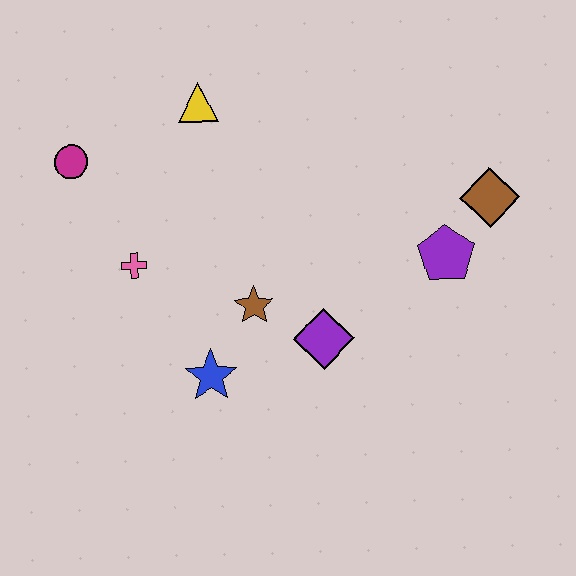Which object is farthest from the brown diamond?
The magenta circle is farthest from the brown diamond.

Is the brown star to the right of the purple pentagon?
No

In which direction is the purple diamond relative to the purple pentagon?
The purple diamond is to the left of the purple pentagon.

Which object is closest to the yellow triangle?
The magenta circle is closest to the yellow triangle.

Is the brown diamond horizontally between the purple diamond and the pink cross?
No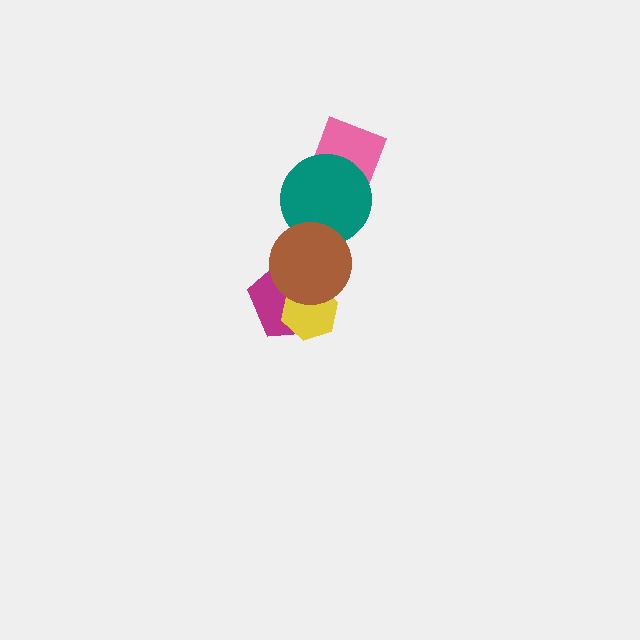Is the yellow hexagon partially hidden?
Yes, it is partially covered by another shape.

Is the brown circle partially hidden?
No, no other shape covers it.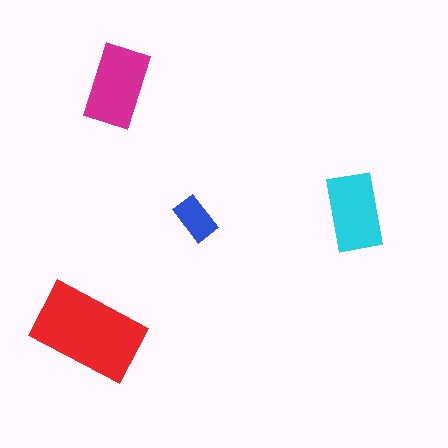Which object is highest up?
The magenta rectangle is topmost.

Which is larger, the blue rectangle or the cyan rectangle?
The cyan one.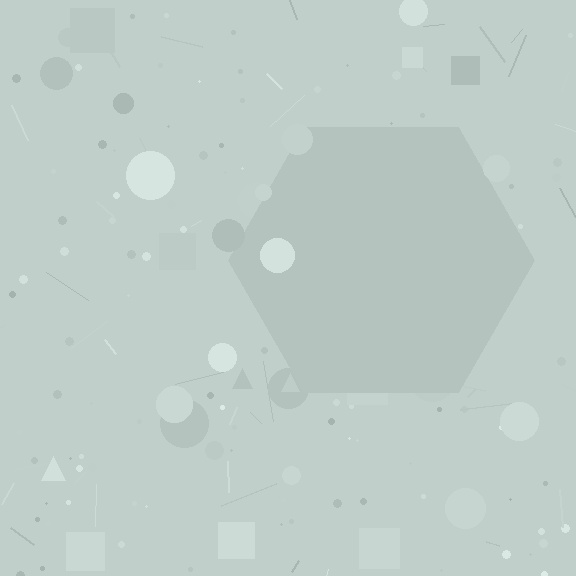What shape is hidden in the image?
A hexagon is hidden in the image.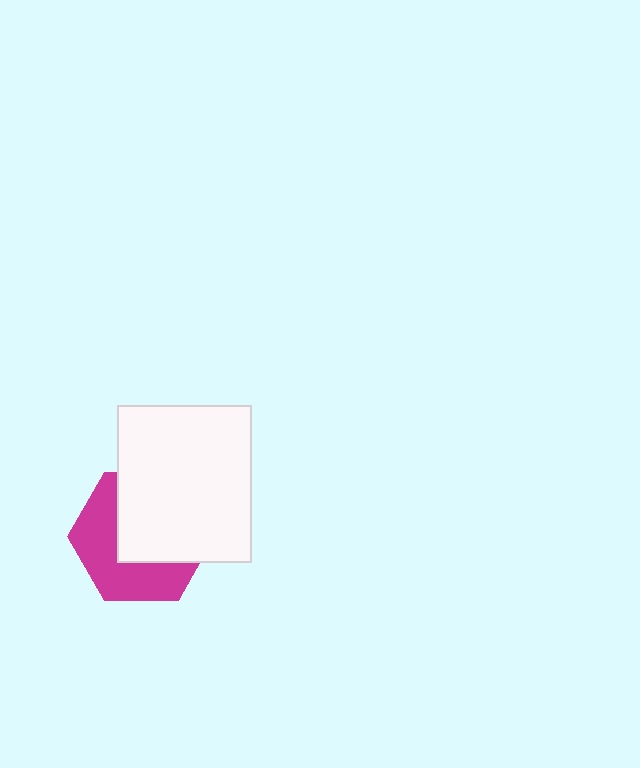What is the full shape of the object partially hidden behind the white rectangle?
The partially hidden object is a magenta hexagon.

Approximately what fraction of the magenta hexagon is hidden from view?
Roughly 53% of the magenta hexagon is hidden behind the white rectangle.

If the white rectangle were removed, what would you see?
You would see the complete magenta hexagon.